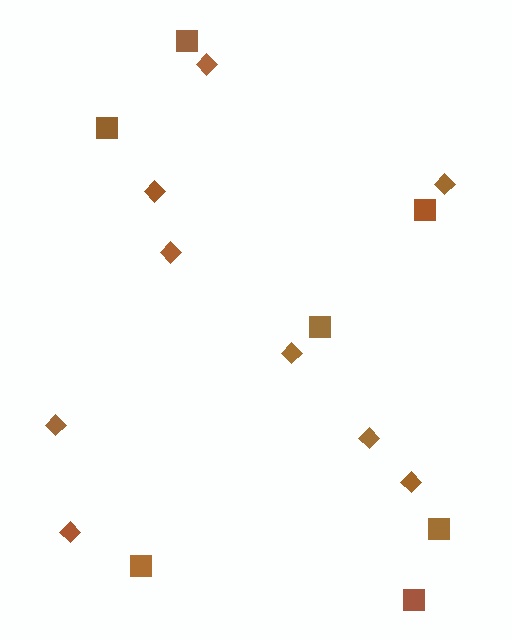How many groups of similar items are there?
There are 2 groups: one group of diamonds (9) and one group of squares (7).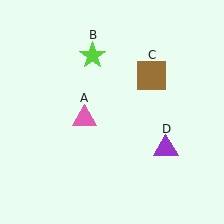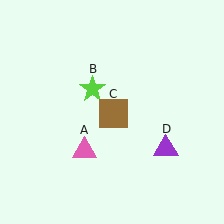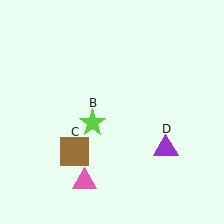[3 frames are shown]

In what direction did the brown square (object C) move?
The brown square (object C) moved down and to the left.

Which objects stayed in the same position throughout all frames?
Purple triangle (object D) remained stationary.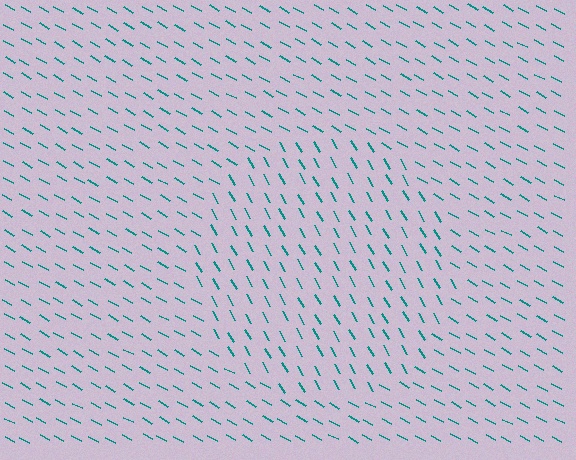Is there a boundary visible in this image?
Yes, there is a texture boundary formed by a change in line orientation.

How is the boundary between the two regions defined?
The boundary is defined purely by a change in line orientation (approximately 31 degrees difference). All lines are the same color and thickness.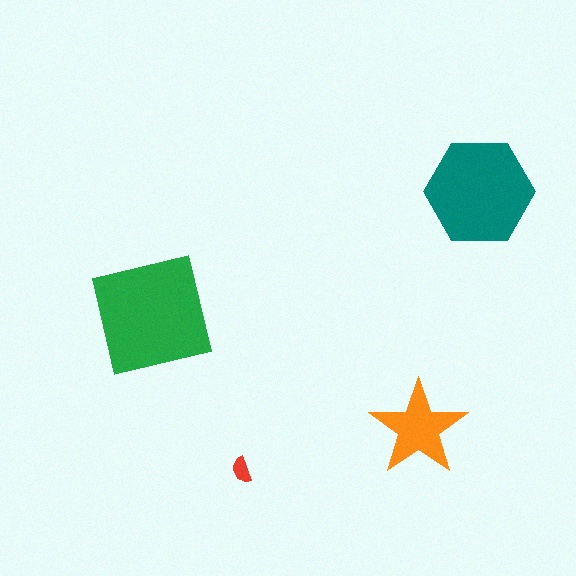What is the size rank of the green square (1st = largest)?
1st.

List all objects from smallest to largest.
The red semicircle, the orange star, the teal hexagon, the green square.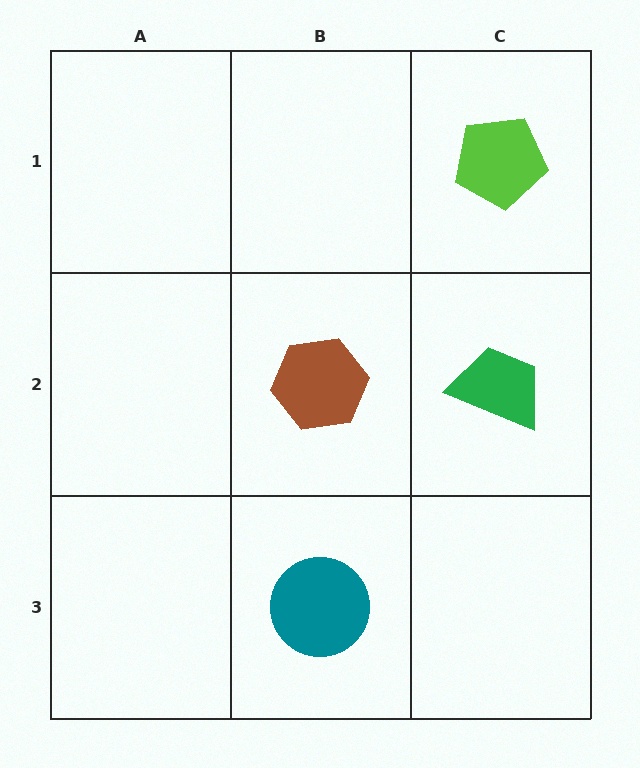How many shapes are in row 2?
2 shapes.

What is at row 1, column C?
A lime pentagon.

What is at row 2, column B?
A brown hexagon.